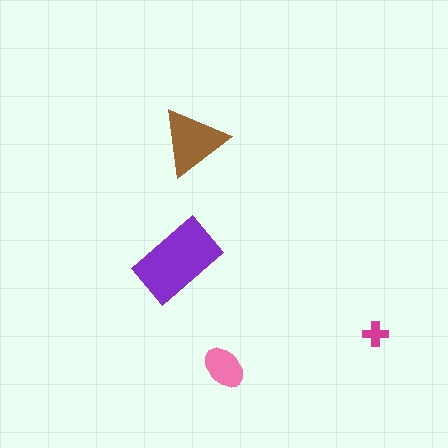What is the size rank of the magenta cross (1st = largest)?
4th.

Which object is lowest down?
The pink ellipse is bottommost.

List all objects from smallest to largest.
The magenta cross, the pink ellipse, the brown triangle, the purple rectangle.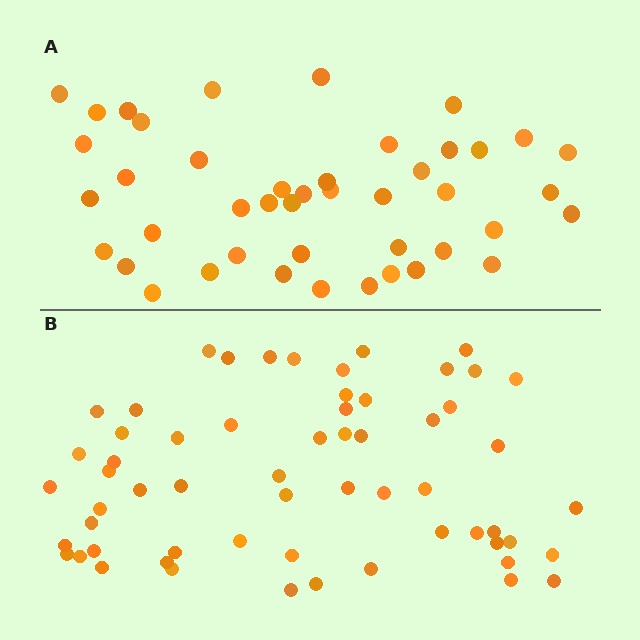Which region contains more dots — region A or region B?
Region B (the bottom region) has more dots.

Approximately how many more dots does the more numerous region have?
Region B has approximately 15 more dots than region A.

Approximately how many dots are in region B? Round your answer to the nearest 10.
About 60 dots.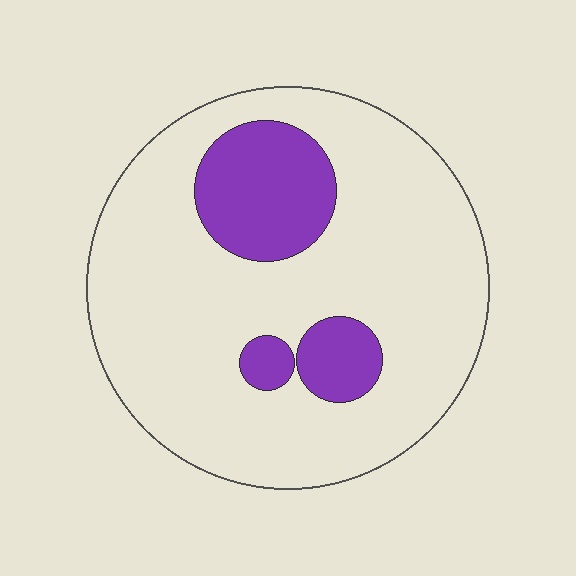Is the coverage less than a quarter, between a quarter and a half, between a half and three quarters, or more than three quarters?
Less than a quarter.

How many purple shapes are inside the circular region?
3.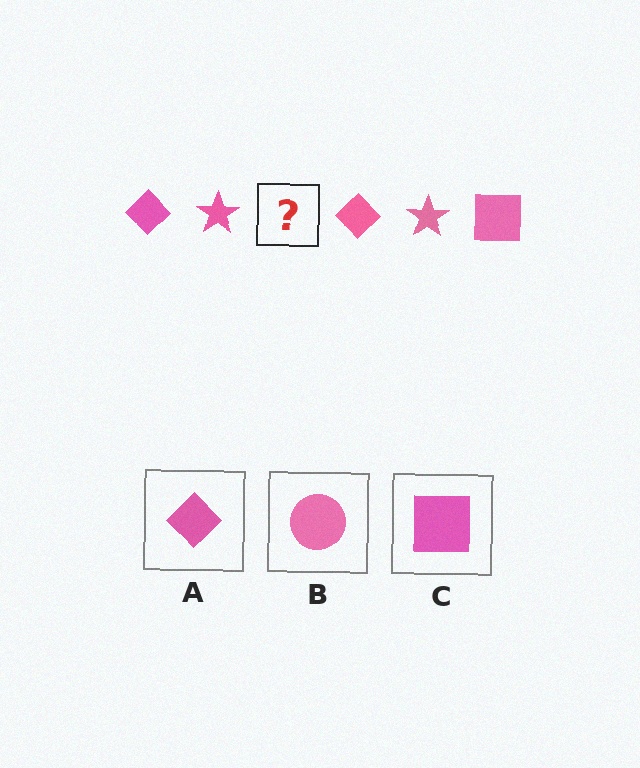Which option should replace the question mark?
Option C.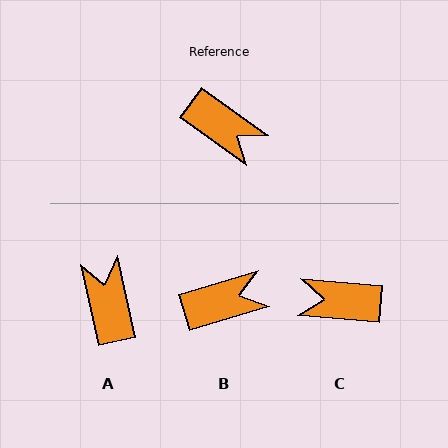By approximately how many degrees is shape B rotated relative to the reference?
Approximately 52 degrees counter-clockwise.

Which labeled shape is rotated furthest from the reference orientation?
C, about 149 degrees away.